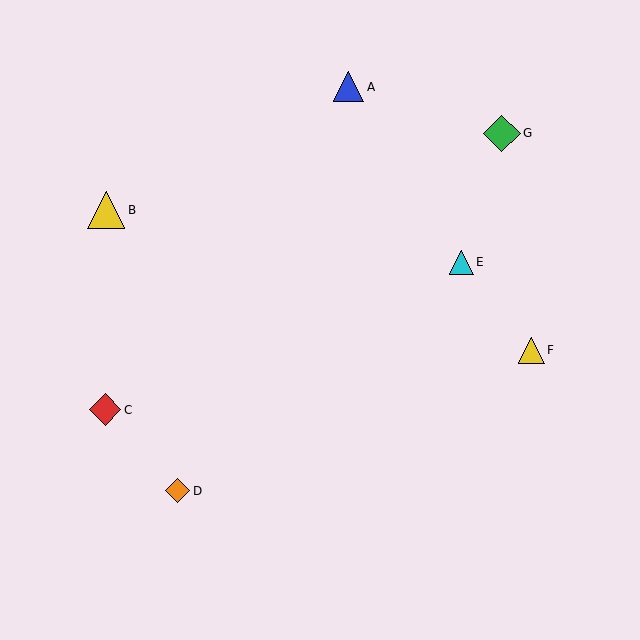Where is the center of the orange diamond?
The center of the orange diamond is at (178, 491).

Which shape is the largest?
The yellow triangle (labeled B) is the largest.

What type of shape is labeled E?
Shape E is a cyan triangle.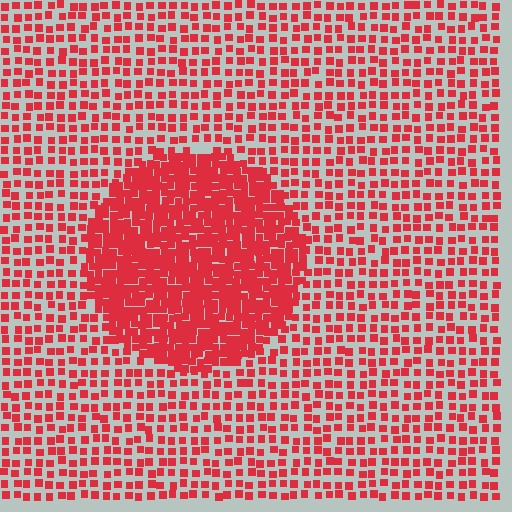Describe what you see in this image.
The image contains small red elements arranged at two different densities. A circle-shaped region is visible where the elements are more densely packed than the surrounding area.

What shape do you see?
I see a circle.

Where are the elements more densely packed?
The elements are more densely packed inside the circle boundary.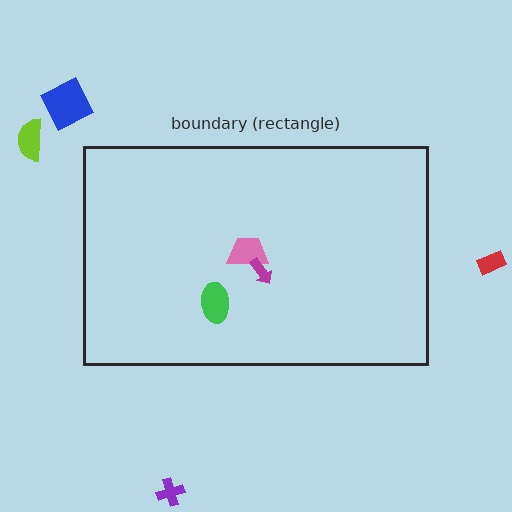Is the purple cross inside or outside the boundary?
Outside.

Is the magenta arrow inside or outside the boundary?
Inside.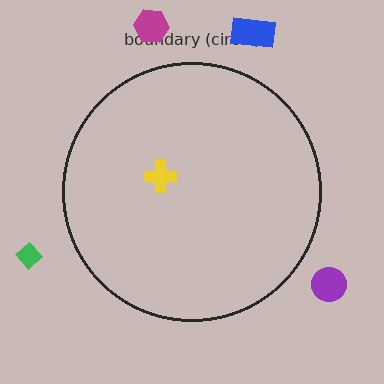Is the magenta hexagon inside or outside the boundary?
Outside.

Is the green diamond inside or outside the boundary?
Outside.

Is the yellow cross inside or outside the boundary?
Inside.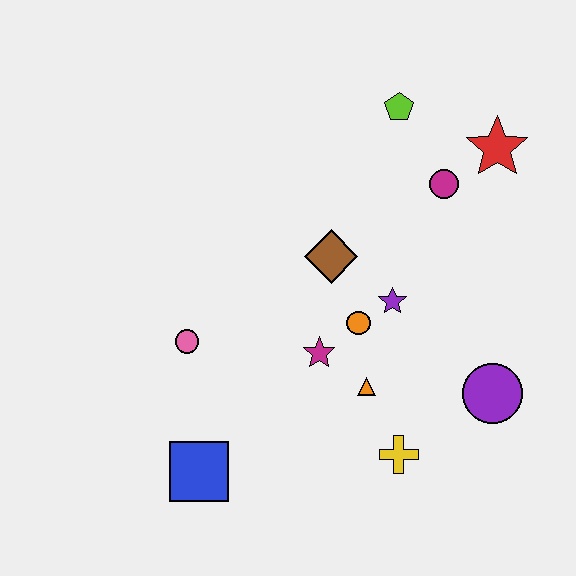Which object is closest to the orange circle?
The purple star is closest to the orange circle.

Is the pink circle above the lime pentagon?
No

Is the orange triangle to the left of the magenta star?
No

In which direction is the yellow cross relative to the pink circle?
The yellow cross is to the right of the pink circle.